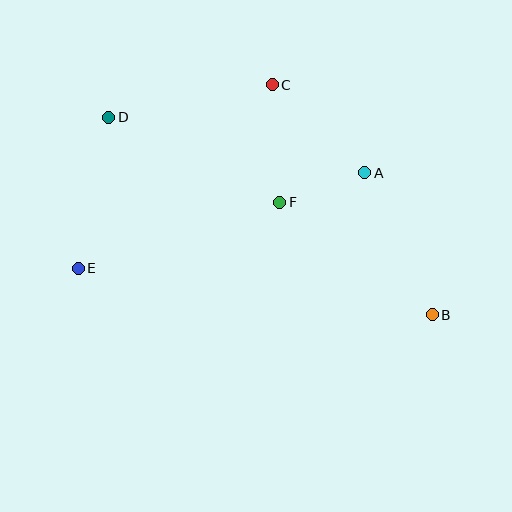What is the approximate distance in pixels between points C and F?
The distance between C and F is approximately 118 pixels.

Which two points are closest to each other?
Points A and F are closest to each other.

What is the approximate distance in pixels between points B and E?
The distance between B and E is approximately 357 pixels.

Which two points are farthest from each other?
Points B and D are farthest from each other.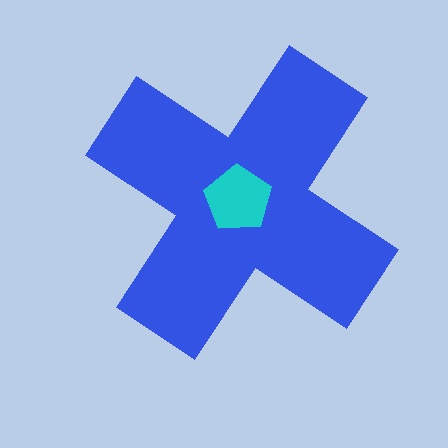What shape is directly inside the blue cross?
The cyan pentagon.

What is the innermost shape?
The cyan pentagon.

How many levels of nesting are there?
2.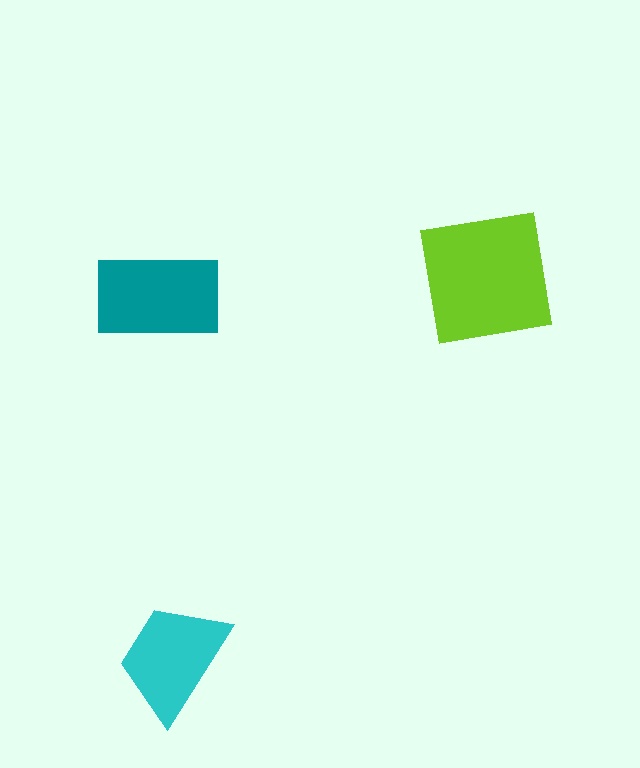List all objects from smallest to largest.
The cyan trapezoid, the teal rectangle, the lime square.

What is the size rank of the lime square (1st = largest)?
1st.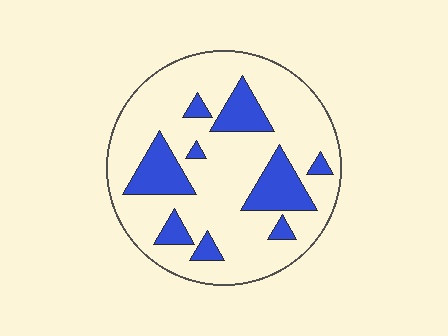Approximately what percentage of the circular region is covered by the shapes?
Approximately 20%.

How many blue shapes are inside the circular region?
9.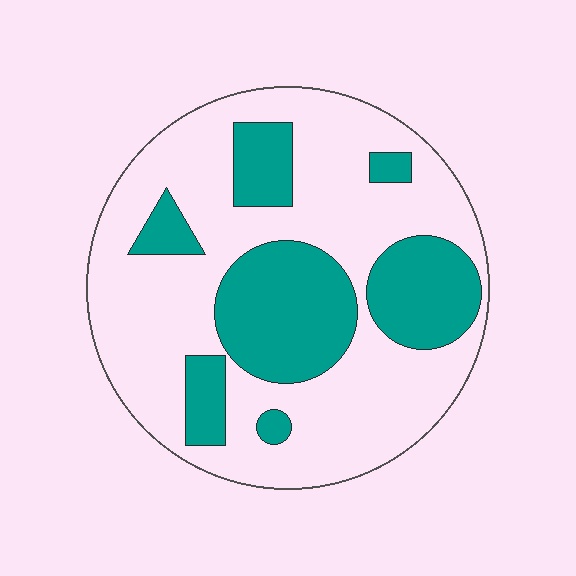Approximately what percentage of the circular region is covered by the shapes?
Approximately 30%.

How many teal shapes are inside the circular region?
7.